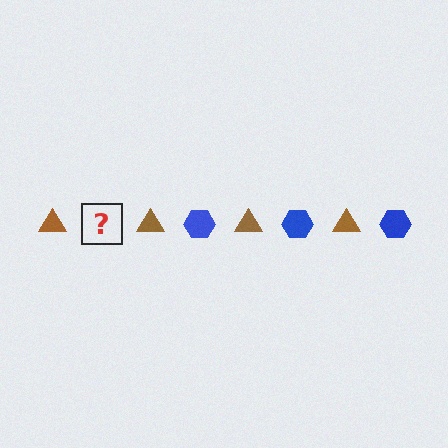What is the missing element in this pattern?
The missing element is a blue hexagon.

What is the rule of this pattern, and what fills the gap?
The rule is that the pattern alternates between brown triangle and blue hexagon. The gap should be filled with a blue hexagon.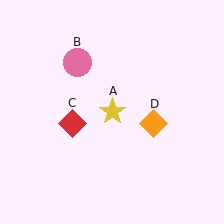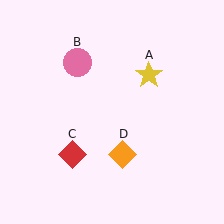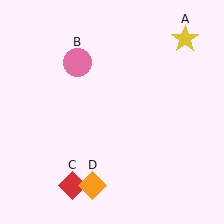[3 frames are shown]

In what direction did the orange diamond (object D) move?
The orange diamond (object D) moved down and to the left.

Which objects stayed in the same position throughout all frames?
Pink circle (object B) remained stationary.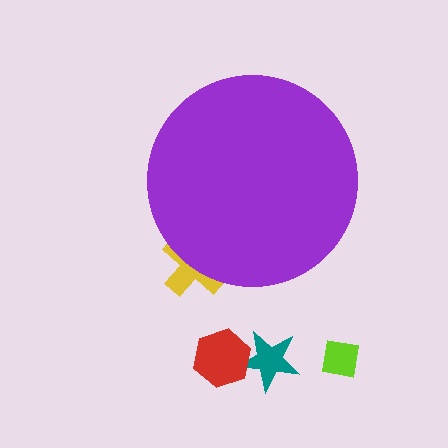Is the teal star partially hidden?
No, the teal star is fully visible.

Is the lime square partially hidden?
No, the lime square is fully visible.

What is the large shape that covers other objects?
A purple circle.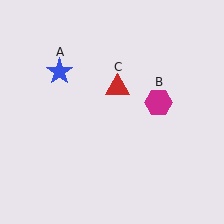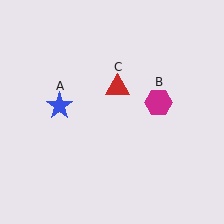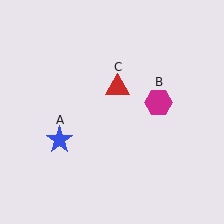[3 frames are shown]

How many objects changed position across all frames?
1 object changed position: blue star (object A).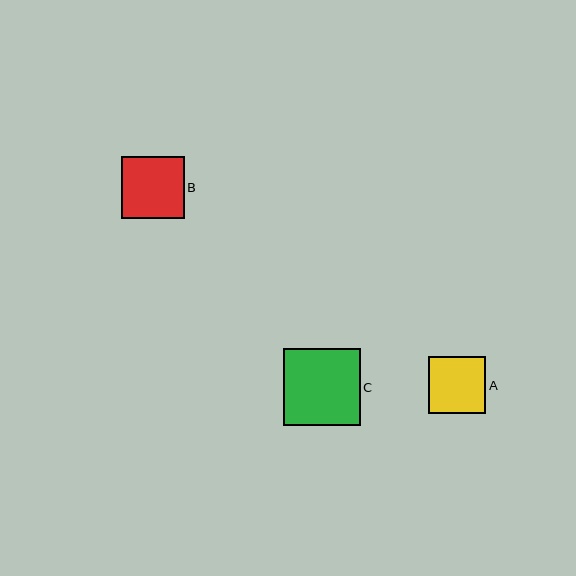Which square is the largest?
Square C is the largest with a size of approximately 77 pixels.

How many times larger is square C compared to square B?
Square C is approximately 1.2 times the size of square B.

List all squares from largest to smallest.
From largest to smallest: C, B, A.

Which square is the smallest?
Square A is the smallest with a size of approximately 57 pixels.